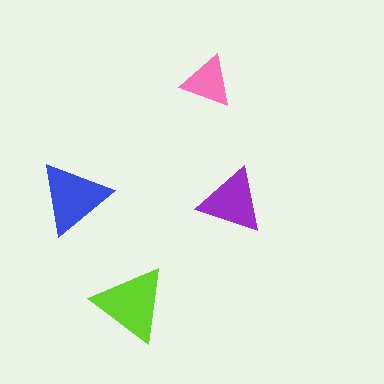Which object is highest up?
The pink triangle is topmost.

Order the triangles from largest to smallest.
the lime one, the blue one, the purple one, the pink one.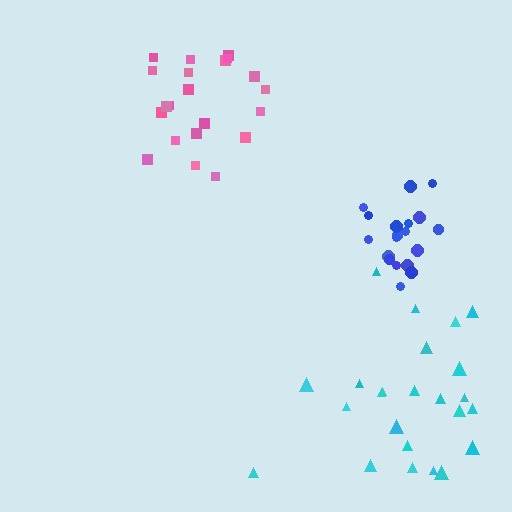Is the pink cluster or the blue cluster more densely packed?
Blue.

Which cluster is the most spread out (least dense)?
Cyan.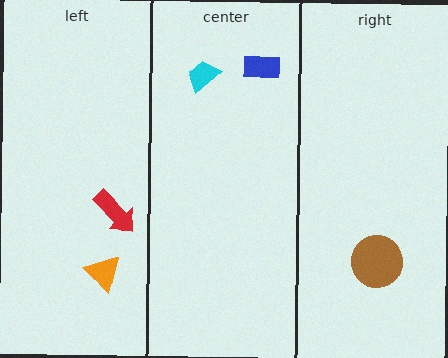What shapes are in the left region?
The orange triangle, the red arrow.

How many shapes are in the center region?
2.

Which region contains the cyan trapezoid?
The center region.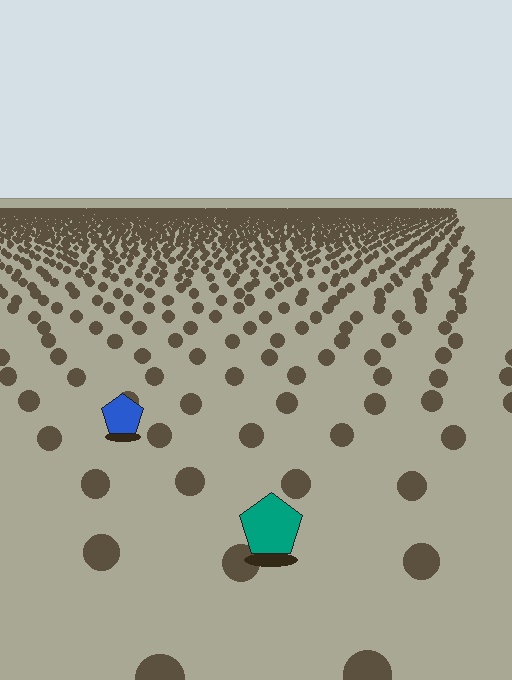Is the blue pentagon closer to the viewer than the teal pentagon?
No. The teal pentagon is closer — you can tell from the texture gradient: the ground texture is coarser near it.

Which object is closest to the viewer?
The teal pentagon is closest. The texture marks near it are larger and more spread out.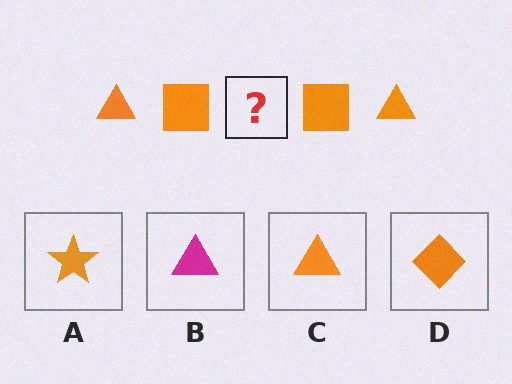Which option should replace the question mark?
Option C.